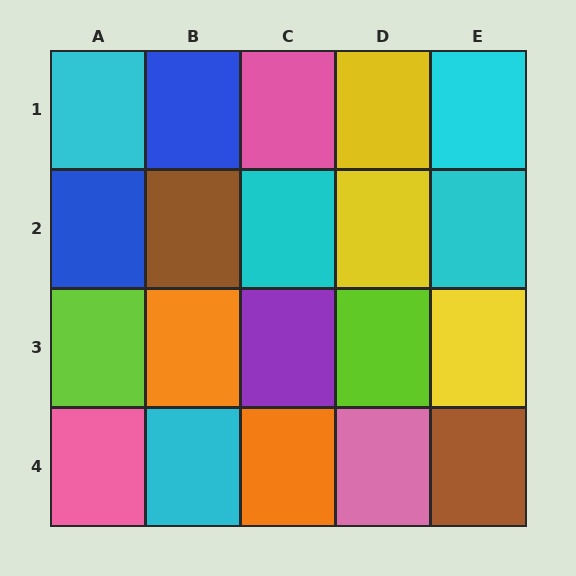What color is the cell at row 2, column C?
Cyan.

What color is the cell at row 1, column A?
Cyan.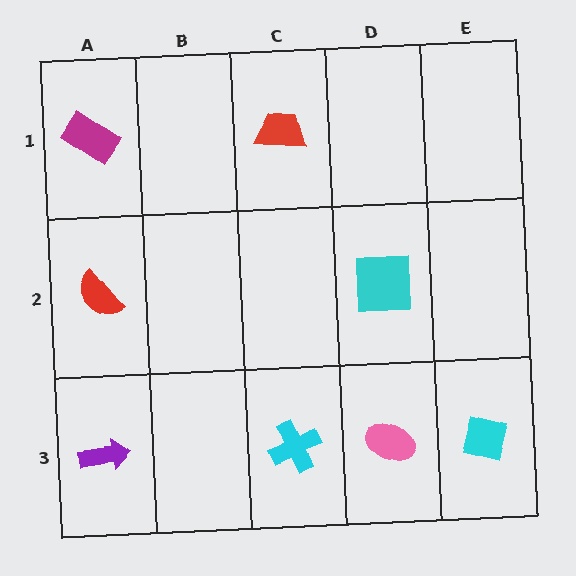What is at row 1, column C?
A red trapezoid.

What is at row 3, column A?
A purple arrow.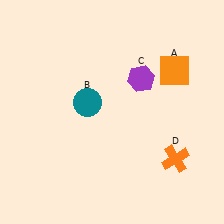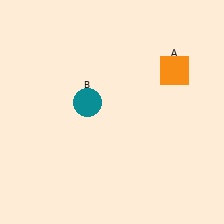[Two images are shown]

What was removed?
The orange cross (D), the purple hexagon (C) were removed in Image 2.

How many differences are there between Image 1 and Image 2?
There are 2 differences between the two images.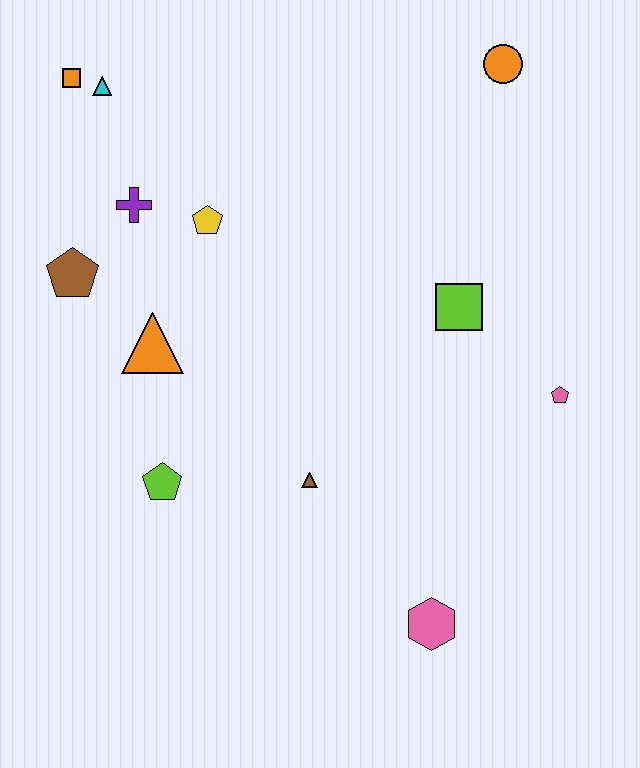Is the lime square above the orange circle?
No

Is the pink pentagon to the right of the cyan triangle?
Yes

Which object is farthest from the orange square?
The pink hexagon is farthest from the orange square.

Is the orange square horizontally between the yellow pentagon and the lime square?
No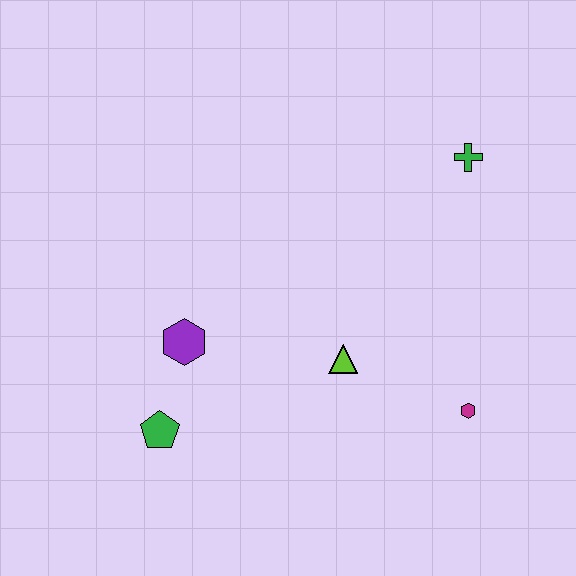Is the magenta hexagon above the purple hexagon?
No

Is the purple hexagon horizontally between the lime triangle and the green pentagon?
Yes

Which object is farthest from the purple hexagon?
The green cross is farthest from the purple hexagon.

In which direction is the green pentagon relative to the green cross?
The green pentagon is to the left of the green cross.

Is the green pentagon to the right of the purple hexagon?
No